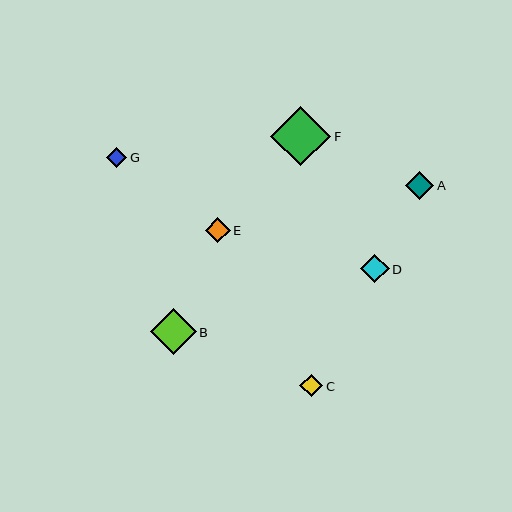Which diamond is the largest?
Diamond F is the largest with a size of approximately 60 pixels.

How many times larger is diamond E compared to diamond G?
Diamond E is approximately 1.2 times the size of diamond G.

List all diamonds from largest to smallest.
From largest to smallest: F, B, D, A, E, C, G.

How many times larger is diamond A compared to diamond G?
Diamond A is approximately 1.4 times the size of diamond G.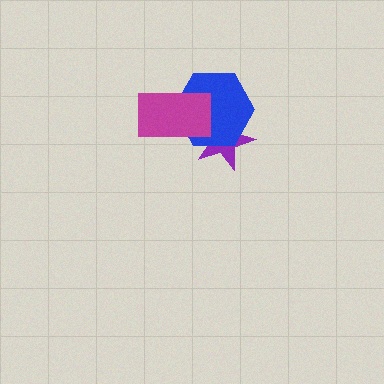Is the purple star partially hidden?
Yes, it is partially covered by another shape.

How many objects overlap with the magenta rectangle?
2 objects overlap with the magenta rectangle.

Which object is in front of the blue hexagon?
The magenta rectangle is in front of the blue hexagon.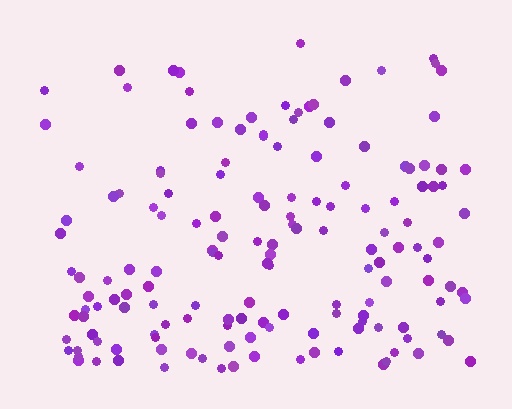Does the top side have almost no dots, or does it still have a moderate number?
Still a moderate number, just noticeably fewer than the bottom.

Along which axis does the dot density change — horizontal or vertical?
Vertical.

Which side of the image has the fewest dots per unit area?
The top.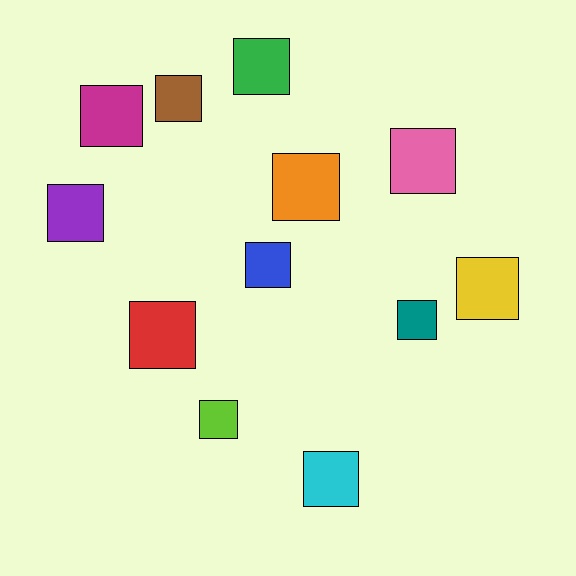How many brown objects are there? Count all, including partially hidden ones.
There is 1 brown object.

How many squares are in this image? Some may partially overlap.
There are 12 squares.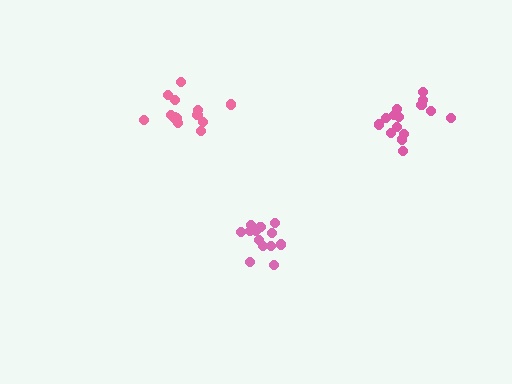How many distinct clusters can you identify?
There are 3 distinct clusters.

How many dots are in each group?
Group 1: 13 dots, Group 2: 14 dots, Group 3: 15 dots (42 total).